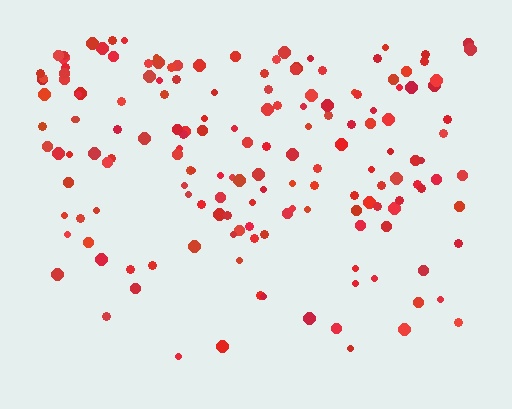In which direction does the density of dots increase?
From bottom to top, with the top side densest.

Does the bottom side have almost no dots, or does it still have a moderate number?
Still a moderate number, just noticeably fewer than the top.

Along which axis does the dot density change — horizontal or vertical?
Vertical.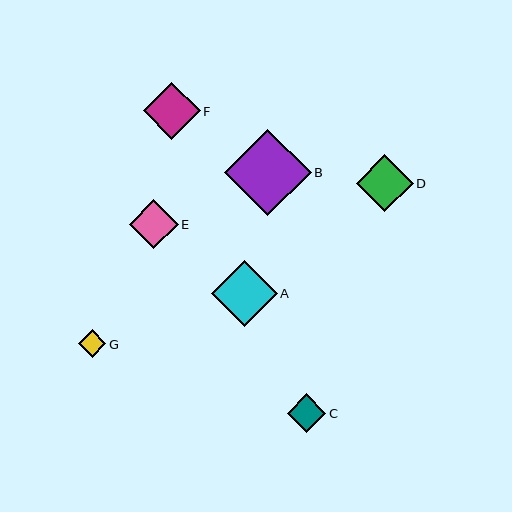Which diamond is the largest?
Diamond B is the largest with a size of approximately 86 pixels.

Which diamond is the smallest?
Diamond G is the smallest with a size of approximately 27 pixels.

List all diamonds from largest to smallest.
From largest to smallest: B, A, D, F, E, C, G.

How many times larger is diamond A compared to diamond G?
Diamond A is approximately 2.4 times the size of diamond G.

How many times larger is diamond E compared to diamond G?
Diamond E is approximately 1.8 times the size of diamond G.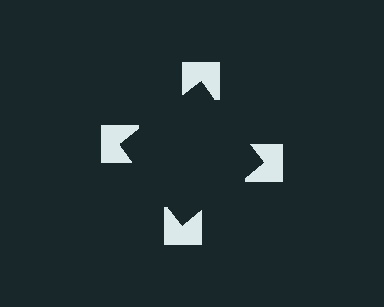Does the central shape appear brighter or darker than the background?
It typically appears slightly darker than the background, even though no actual brightness change is drawn.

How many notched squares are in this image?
There are 4 — one at each vertex of the illusory square.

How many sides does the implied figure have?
4 sides.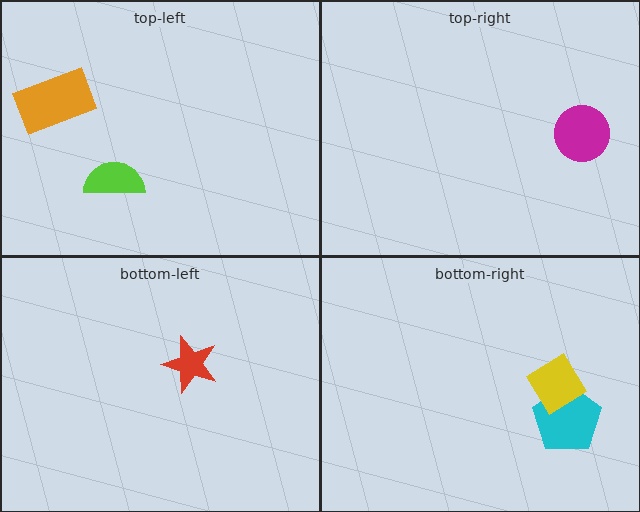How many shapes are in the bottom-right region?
2.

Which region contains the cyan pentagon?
The bottom-right region.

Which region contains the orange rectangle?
The top-left region.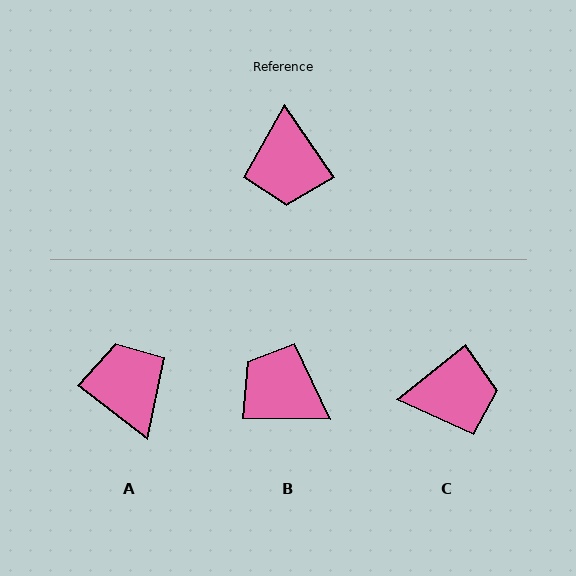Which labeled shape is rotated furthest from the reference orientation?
A, about 162 degrees away.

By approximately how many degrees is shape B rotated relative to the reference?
Approximately 125 degrees clockwise.